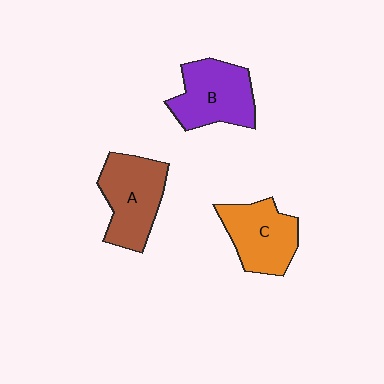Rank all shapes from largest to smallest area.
From largest to smallest: A (brown), B (purple), C (orange).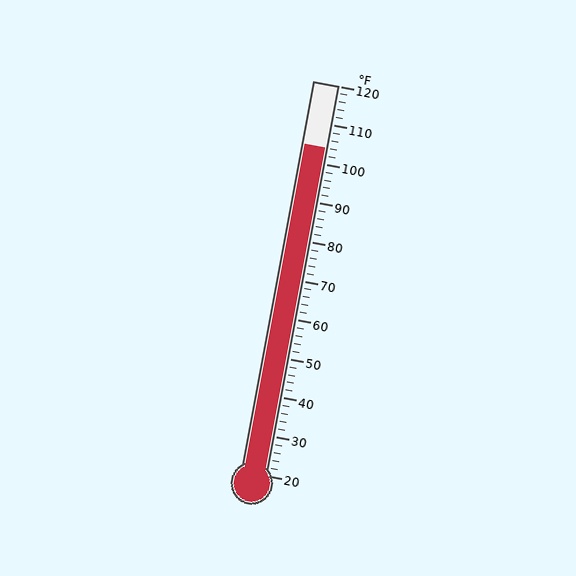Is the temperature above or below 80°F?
The temperature is above 80°F.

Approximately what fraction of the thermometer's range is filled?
The thermometer is filled to approximately 85% of its range.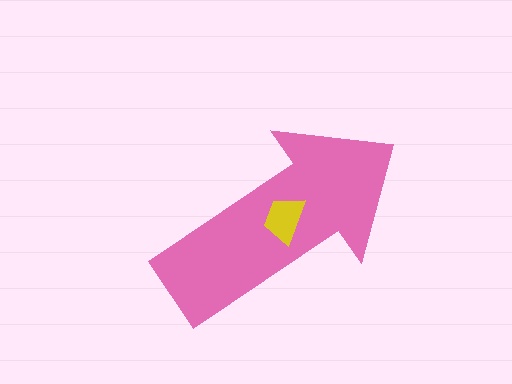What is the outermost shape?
The pink arrow.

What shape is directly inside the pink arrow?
The yellow trapezoid.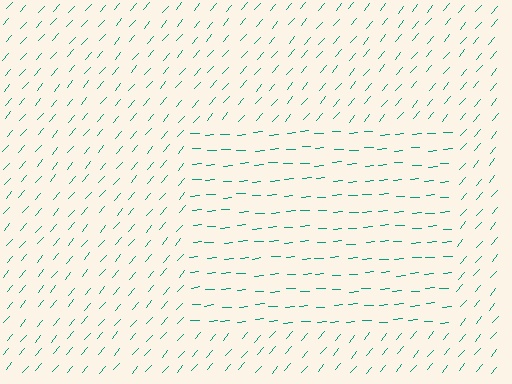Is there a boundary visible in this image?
Yes, there is a texture boundary formed by a change in line orientation.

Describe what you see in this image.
The image is filled with small teal line segments. A rectangle region in the image has lines oriented differently from the surrounding lines, creating a visible texture boundary.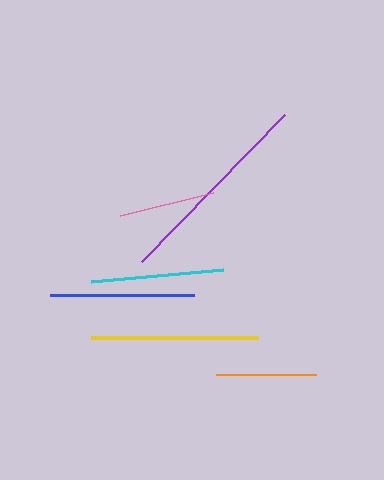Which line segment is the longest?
The purple line is the longest at approximately 205 pixels.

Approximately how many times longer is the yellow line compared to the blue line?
The yellow line is approximately 1.2 times the length of the blue line.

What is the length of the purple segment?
The purple segment is approximately 205 pixels long.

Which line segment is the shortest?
The pink line is the shortest at approximately 96 pixels.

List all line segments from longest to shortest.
From longest to shortest: purple, yellow, blue, cyan, orange, pink.